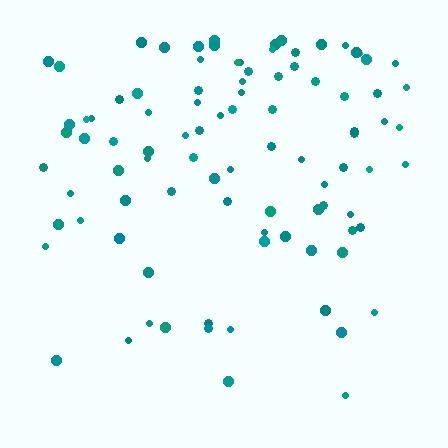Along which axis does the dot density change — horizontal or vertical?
Vertical.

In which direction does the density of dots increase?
From bottom to top, with the top side densest.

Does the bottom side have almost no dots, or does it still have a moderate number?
Still a moderate number, just noticeably fewer than the top.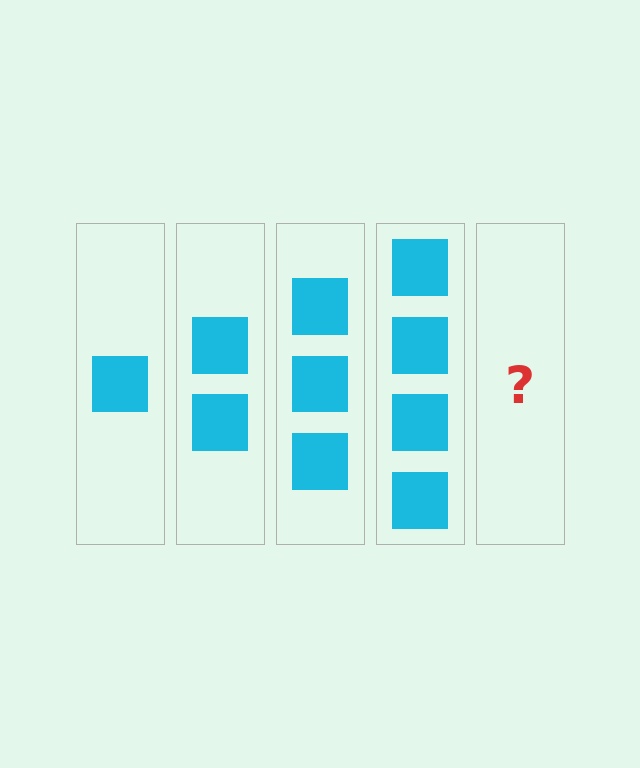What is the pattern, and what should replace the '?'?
The pattern is that each step adds one more square. The '?' should be 5 squares.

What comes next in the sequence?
The next element should be 5 squares.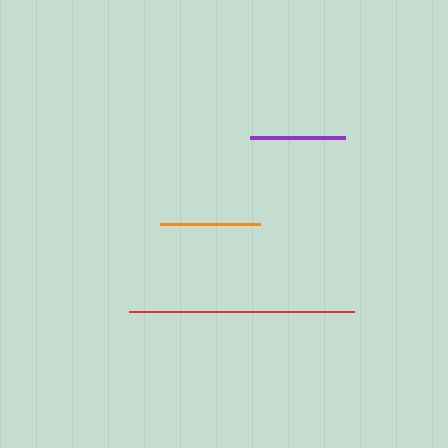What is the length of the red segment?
The red segment is approximately 225 pixels long.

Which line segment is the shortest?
The purple line is the shortest at approximately 95 pixels.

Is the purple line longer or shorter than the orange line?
The orange line is longer than the purple line.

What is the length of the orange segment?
The orange segment is approximately 99 pixels long.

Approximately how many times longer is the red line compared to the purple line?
The red line is approximately 2.4 times the length of the purple line.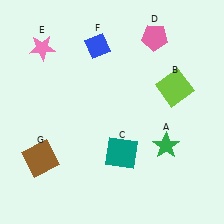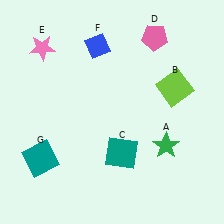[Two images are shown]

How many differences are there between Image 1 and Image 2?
There is 1 difference between the two images.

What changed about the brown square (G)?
In Image 1, G is brown. In Image 2, it changed to teal.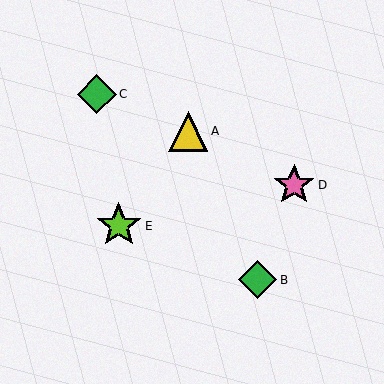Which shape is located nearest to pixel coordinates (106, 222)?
The lime star (labeled E) at (119, 226) is nearest to that location.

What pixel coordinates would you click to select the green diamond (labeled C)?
Click at (97, 94) to select the green diamond C.